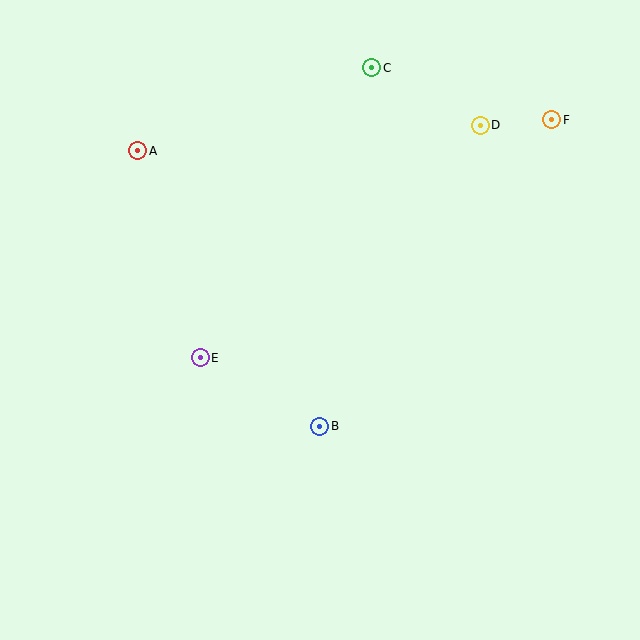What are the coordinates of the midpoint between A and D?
The midpoint between A and D is at (309, 138).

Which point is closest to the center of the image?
Point B at (320, 426) is closest to the center.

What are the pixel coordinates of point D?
Point D is at (480, 125).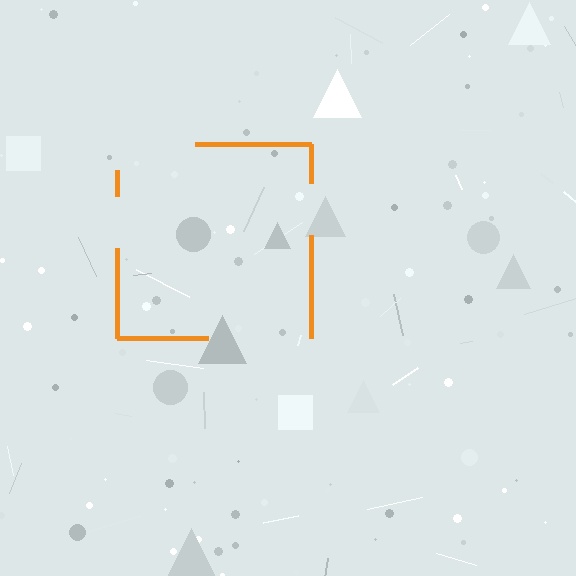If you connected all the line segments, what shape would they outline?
They would outline a square.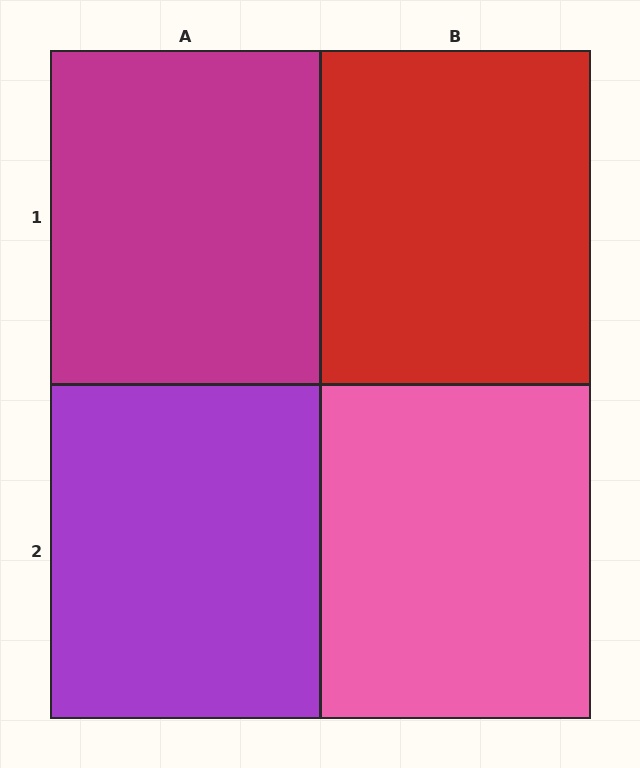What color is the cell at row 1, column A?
Magenta.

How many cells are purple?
1 cell is purple.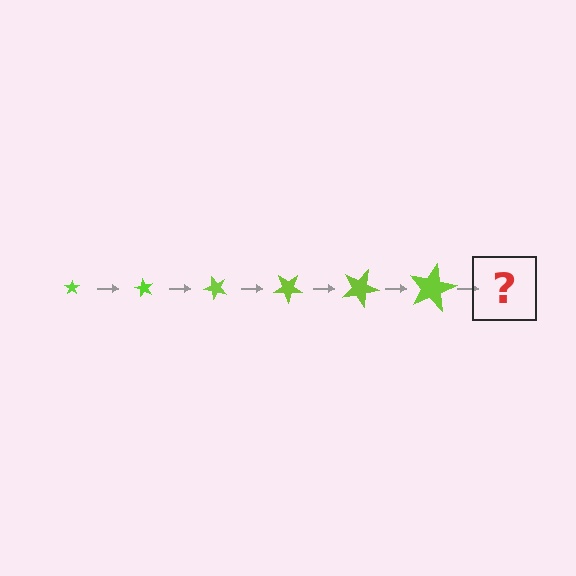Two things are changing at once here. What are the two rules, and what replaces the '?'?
The two rules are that the star grows larger each step and it rotates 60 degrees each step. The '?' should be a star, larger than the previous one and rotated 360 degrees from the start.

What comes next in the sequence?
The next element should be a star, larger than the previous one and rotated 360 degrees from the start.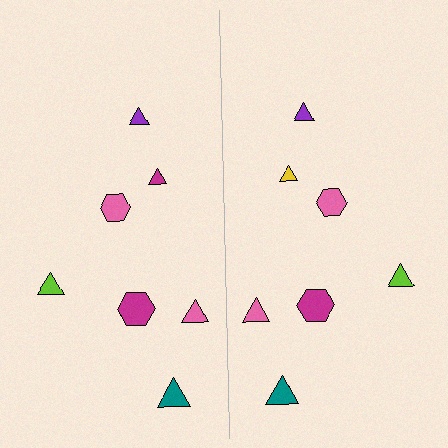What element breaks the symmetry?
The yellow triangle on the right side breaks the symmetry — its mirror counterpart is magenta.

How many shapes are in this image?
There are 14 shapes in this image.